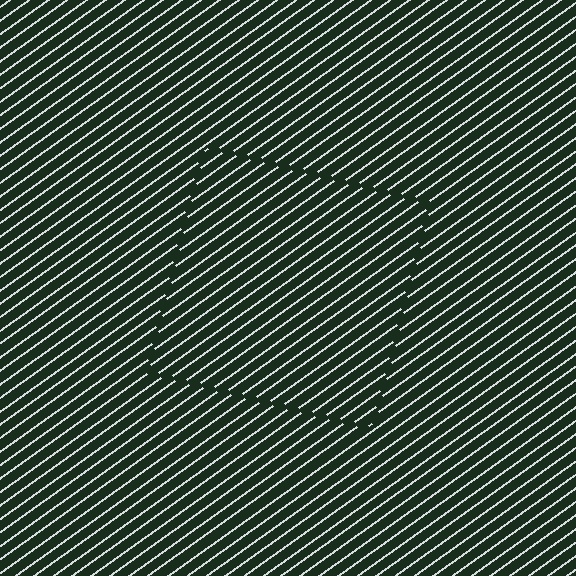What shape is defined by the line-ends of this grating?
An illusory square. The interior of the shape contains the same grating, shifted by half a period — the contour is defined by the phase discontinuity where line-ends from the inner and outer gratings abut.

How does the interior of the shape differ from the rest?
The interior of the shape contains the same grating, shifted by half a period — the contour is defined by the phase discontinuity where line-ends from the inner and outer gratings abut.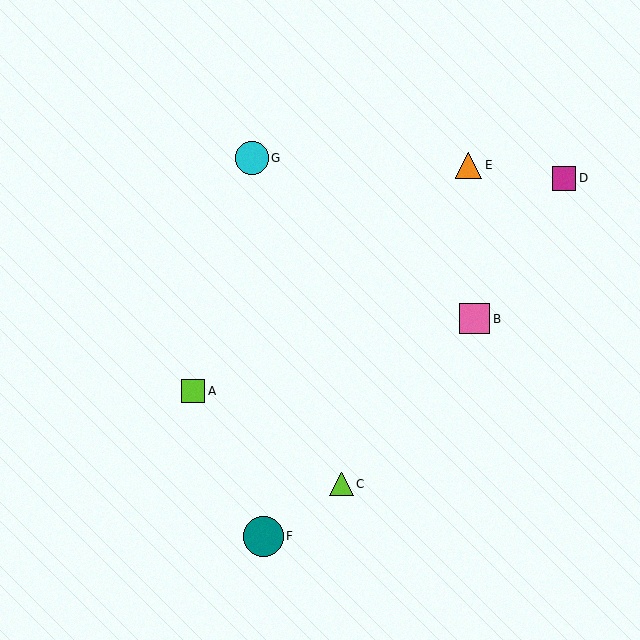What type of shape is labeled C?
Shape C is a lime triangle.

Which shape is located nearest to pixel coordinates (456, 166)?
The orange triangle (labeled E) at (468, 165) is nearest to that location.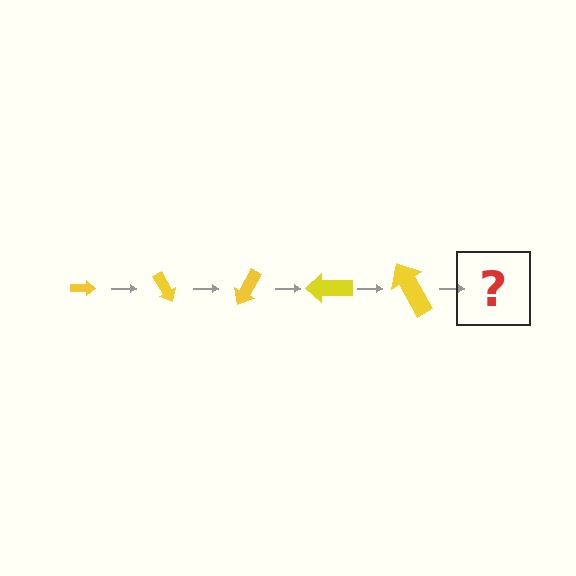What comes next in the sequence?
The next element should be an arrow, larger than the previous one and rotated 300 degrees from the start.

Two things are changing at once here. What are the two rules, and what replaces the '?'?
The two rules are that the arrow grows larger each step and it rotates 60 degrees each step. The '?' should be an arrow, larger than the previous one and rotated 300 degrees from the start.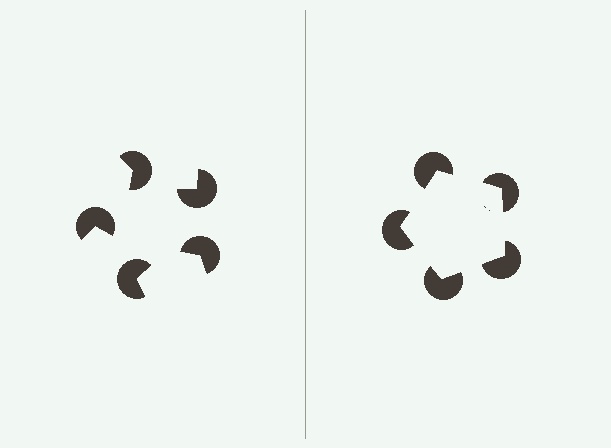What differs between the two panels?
The pac-man discs are positioned identically on both sides; only the wedge orientations differ. On the right they align to a pentagon; on the left they are misaligned.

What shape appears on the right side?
An illusory pentagon.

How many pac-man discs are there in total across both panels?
10 — 5 on each side.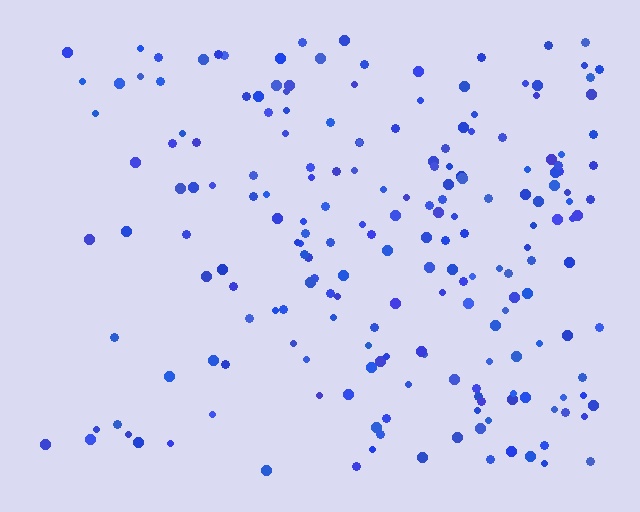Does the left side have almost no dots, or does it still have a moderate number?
Still a moderate number, just noticeably fewer than the right.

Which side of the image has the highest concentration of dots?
The right.